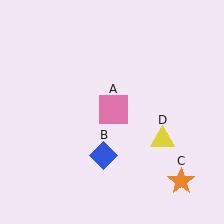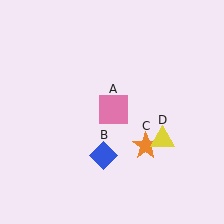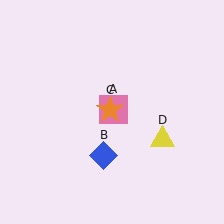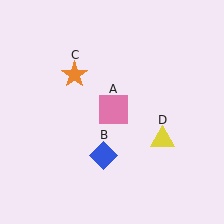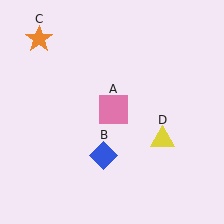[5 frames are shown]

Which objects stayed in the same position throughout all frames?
Pink square (object A) and blue diamond (object B) and yellow triangle (object D) remained stationary.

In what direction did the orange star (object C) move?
The orange star (object C) moved up and to the left.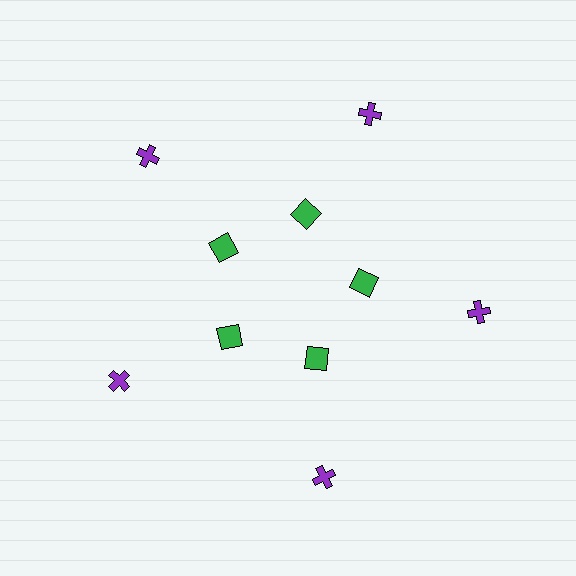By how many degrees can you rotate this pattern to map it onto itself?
The pattern maps onto itself every 72 degrees of rotation.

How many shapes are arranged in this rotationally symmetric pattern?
There are 10 shapes, arranged in 5 groups of 2.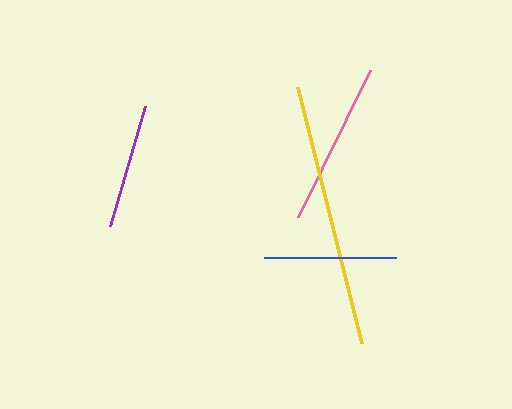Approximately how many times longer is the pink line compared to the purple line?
The pink line is approximately 1.3 times the length of the purple line.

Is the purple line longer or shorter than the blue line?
The blue line is longer than the purple line.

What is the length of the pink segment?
The pink segment is approximately 163 pixels long.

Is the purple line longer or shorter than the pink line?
The pink line is longer than the purple line.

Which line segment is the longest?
The yellow line is the longest at approximately 264 pixels.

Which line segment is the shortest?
The purple line is the shortest at approximately 125 pixels.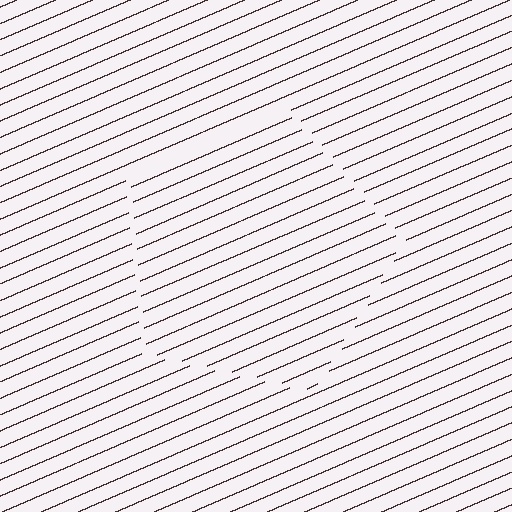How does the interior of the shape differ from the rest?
The interior of the shape contains the same grating, shifted by half a period — the contour is defined by the phase discontinuity where line-ends from the inner and outer gratings abut.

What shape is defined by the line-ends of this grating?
An illusory pentagon. The interior of the shape contains the same grating, shifted by half a period — the contour is defined by the phase discontinuity where line-ends from the inner and outer gratings abut.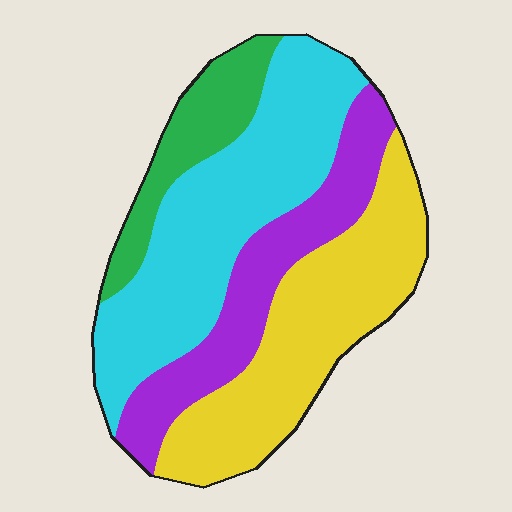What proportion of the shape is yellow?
Yellow covers roughly 30% of the shape.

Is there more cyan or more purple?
Cyan.